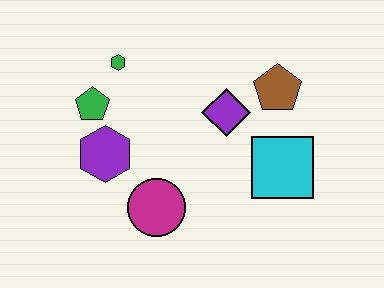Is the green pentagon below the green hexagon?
Yes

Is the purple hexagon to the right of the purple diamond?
No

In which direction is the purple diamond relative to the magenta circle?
The purple diamond is above the magenta circle.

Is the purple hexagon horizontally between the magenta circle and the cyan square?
No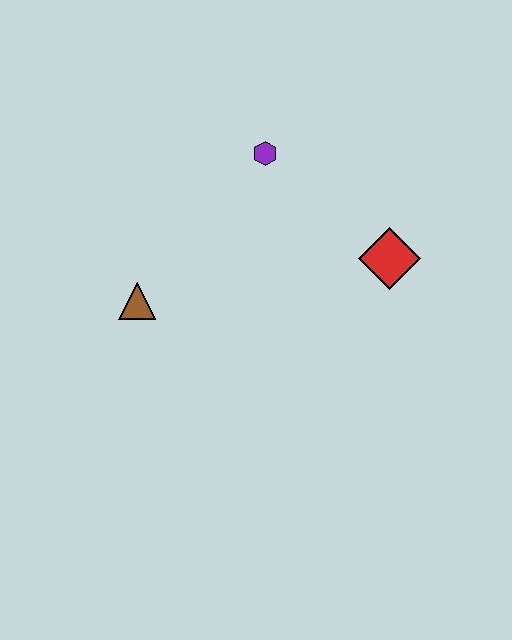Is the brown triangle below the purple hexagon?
Yes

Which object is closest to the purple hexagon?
The red diamond is closest to the purple hexagon.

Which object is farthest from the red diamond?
The brown triangle is farthest from the red diamond.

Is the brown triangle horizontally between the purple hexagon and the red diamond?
No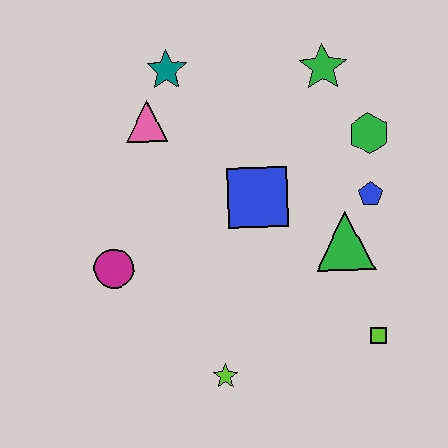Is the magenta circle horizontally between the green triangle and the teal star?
No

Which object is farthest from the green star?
The lime star is farthest from the green star.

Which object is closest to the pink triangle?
The teal star is closest to the pink triangle.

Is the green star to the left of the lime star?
No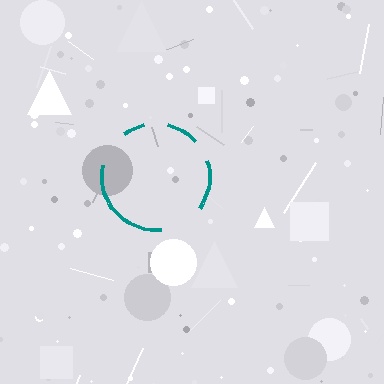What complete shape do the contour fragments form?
The contour fragments form a circle.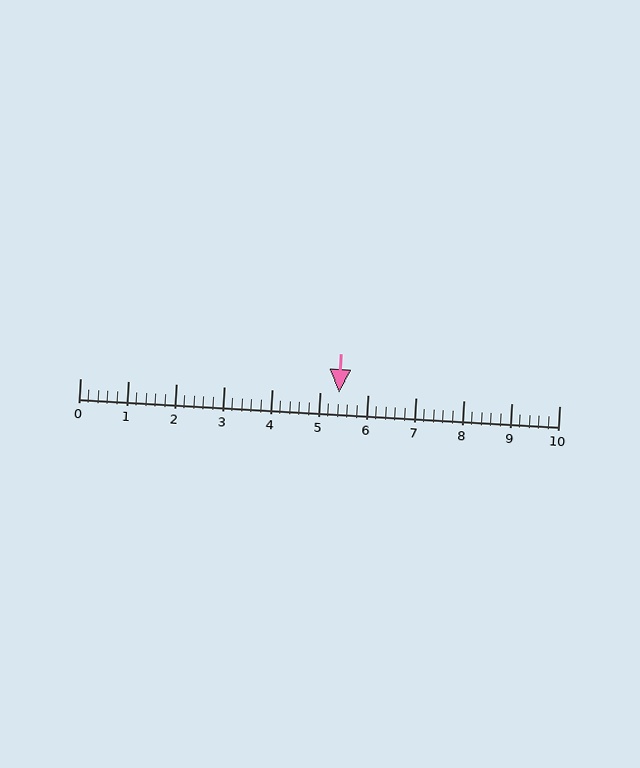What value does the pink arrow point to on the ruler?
The pink arrow points to approximately 5.4.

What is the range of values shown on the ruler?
The ruler shows values from 0 to 10.